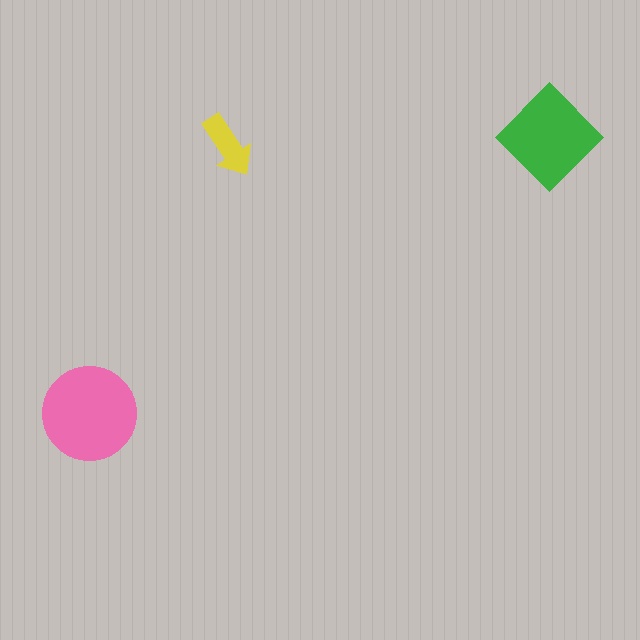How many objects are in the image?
There are 3 objects in the image.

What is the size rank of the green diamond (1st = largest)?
2nd.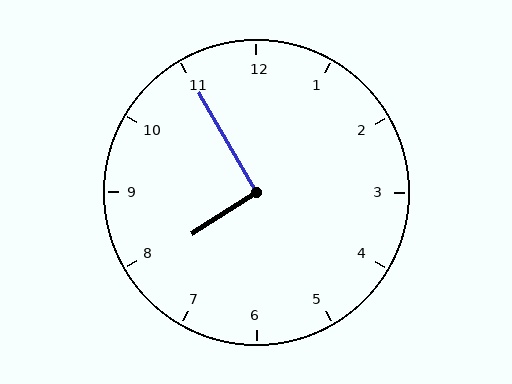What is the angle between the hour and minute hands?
Approximately 92 degrees.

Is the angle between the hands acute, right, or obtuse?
It is right.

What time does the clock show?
7:55.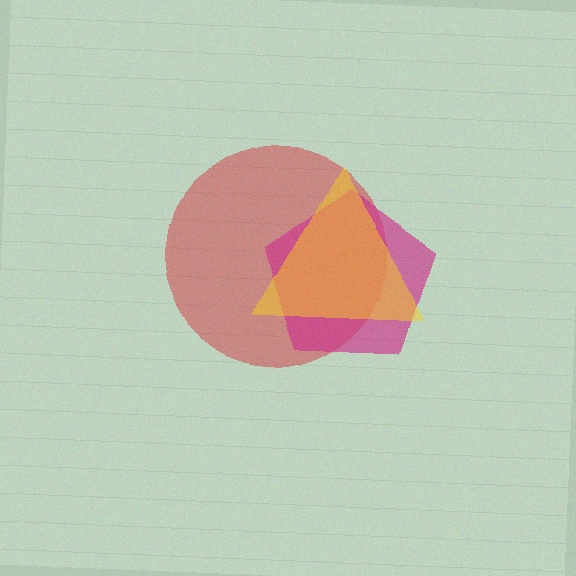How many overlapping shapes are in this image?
There are 3 overlapping shapes in the image.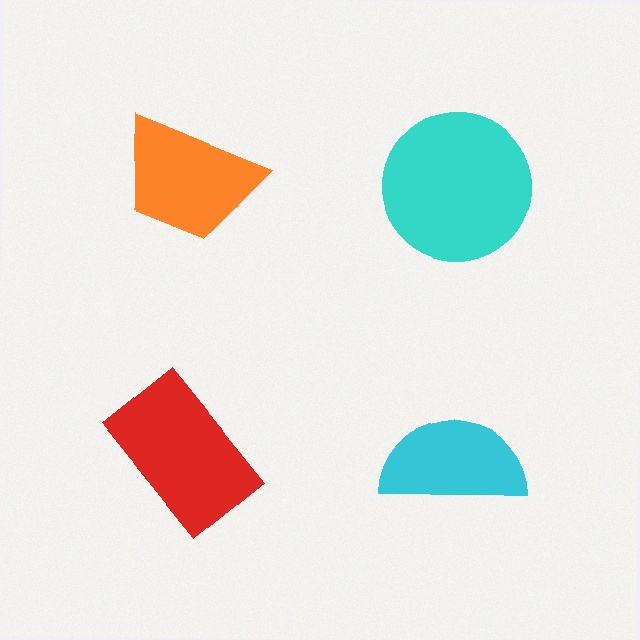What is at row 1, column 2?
A cyan circle.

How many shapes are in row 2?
2 shapes.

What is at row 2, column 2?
A cyan semicircle.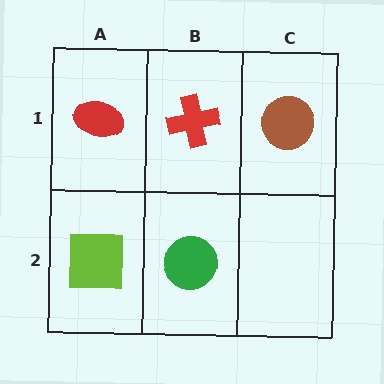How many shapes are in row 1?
3 shapes.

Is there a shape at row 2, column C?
No, that cell is empty.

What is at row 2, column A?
A lime square.